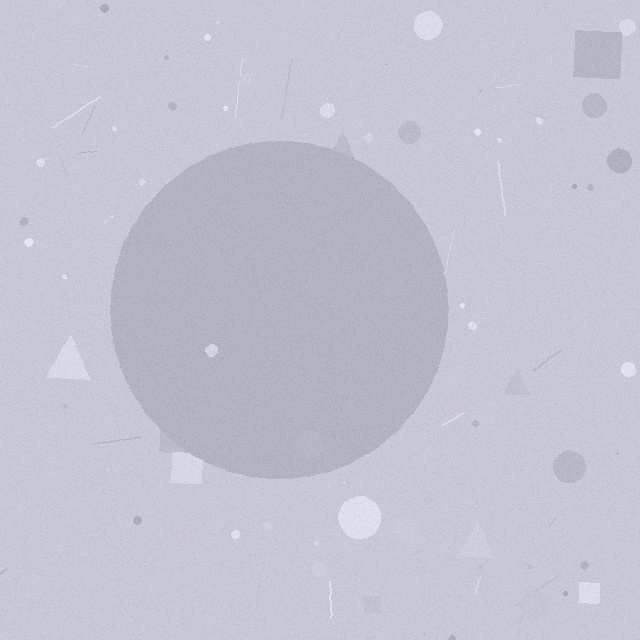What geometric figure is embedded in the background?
A circle is embedded in the background.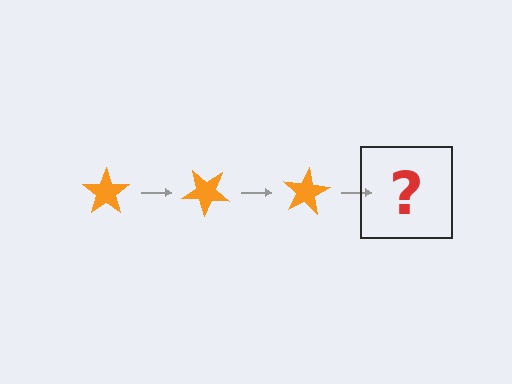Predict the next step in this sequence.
The next step is an orange star rotated 120 degrees.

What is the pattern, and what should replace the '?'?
The pattern is that the star rotates 40 degrees each step. The '?' should be an orange star rotated 120 degrees.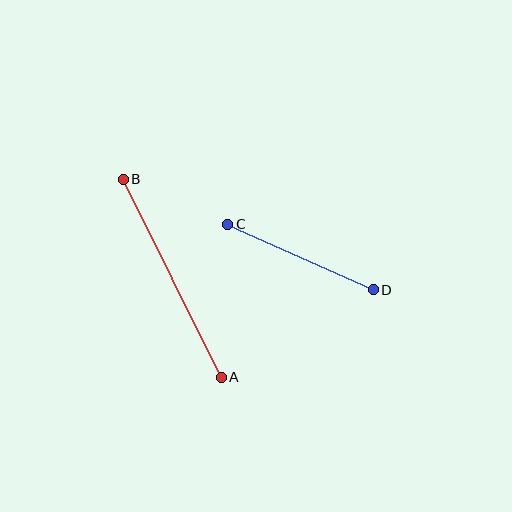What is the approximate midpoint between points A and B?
The midpoint is at approximately (172, 278) pixels.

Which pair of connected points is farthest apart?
Points A and B are farthest apart.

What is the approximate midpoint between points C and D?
The midpoint is at approximately (300, 257) pixels.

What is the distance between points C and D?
The distance is approximately 160 pixels.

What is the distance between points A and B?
The distance is approximately 221 pixels.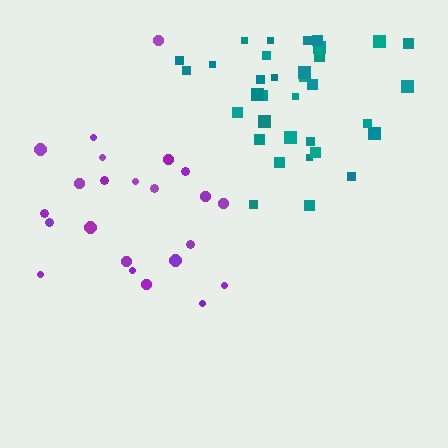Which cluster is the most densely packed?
Teal.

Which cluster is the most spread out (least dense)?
Purple.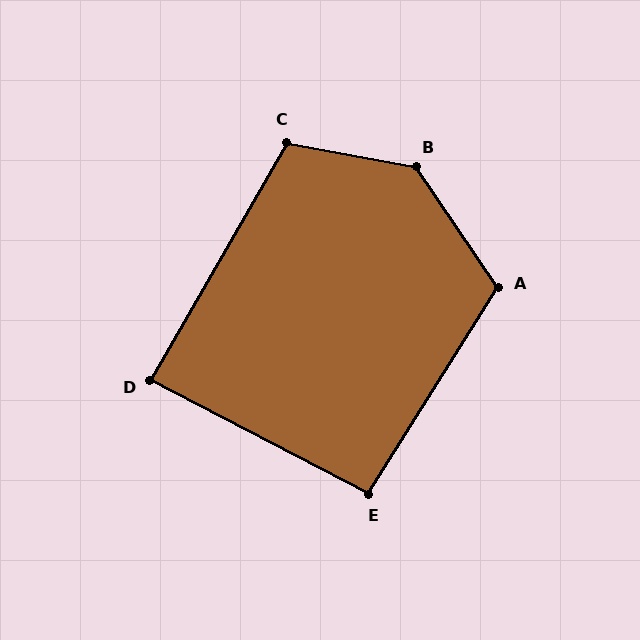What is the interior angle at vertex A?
Approximately 114 degrees (obtuse).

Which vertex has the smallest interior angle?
D, at approximately 88 degrees.